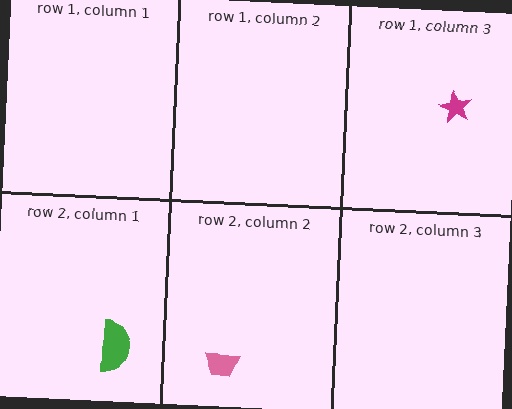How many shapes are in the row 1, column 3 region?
1.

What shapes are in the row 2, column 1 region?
The green semicircle.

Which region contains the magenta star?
The row 1, column 3 region.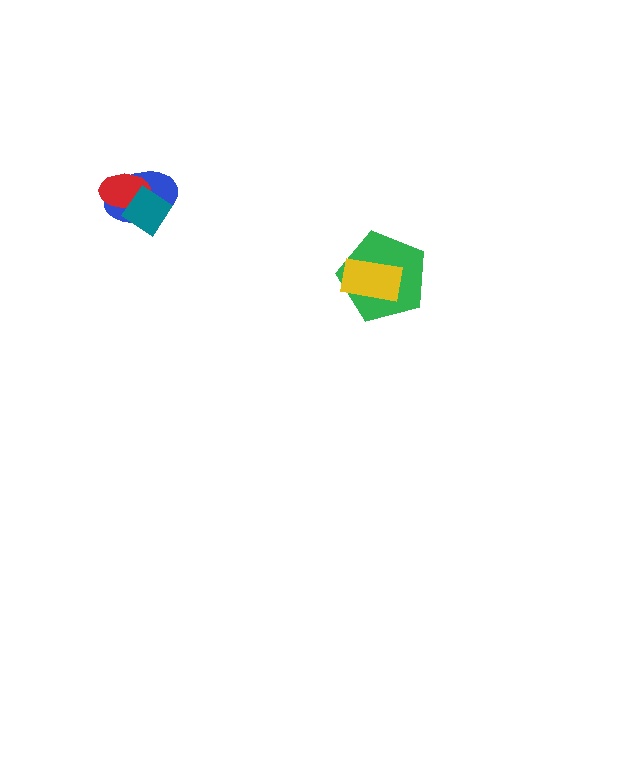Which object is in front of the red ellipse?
The teal diamond is in front of the red ellipse.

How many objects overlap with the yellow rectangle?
1 object overlaps with the yellow rectangle.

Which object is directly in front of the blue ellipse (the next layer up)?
The red ellipse is directly in front of the blue ellipse.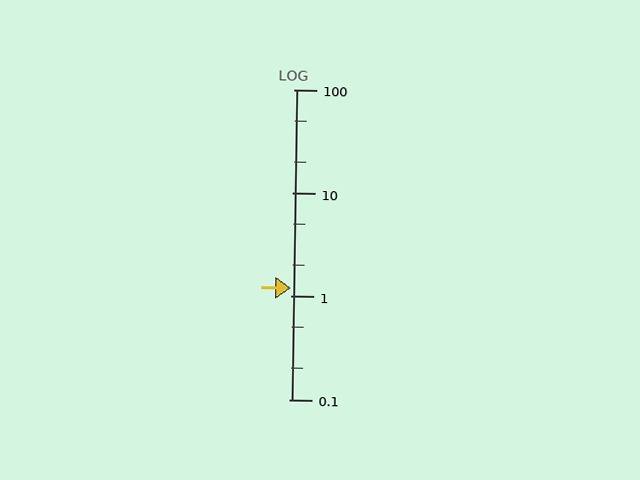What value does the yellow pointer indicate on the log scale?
The pointer indicates approximately 1.2.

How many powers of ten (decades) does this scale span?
The scale spans 3 decades, from 0.1 to 100.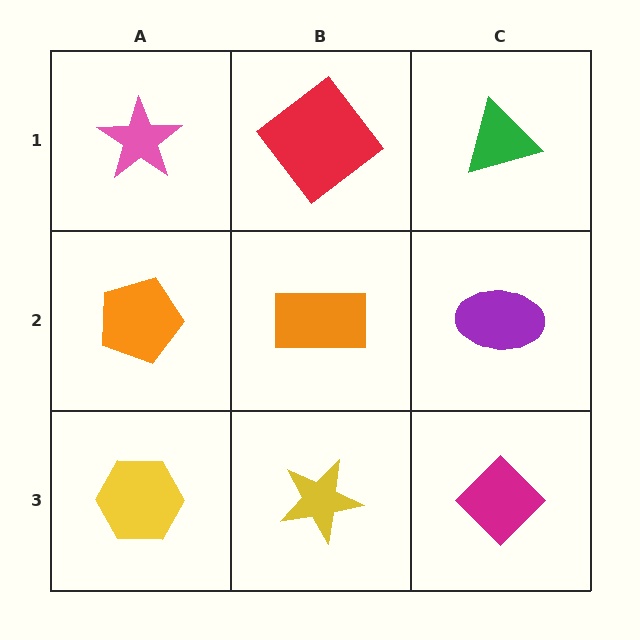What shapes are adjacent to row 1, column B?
An orange rectangle (row 2, column B), a pink star (row 1, column A), a green triangle (row 1, column C).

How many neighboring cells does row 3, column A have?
2.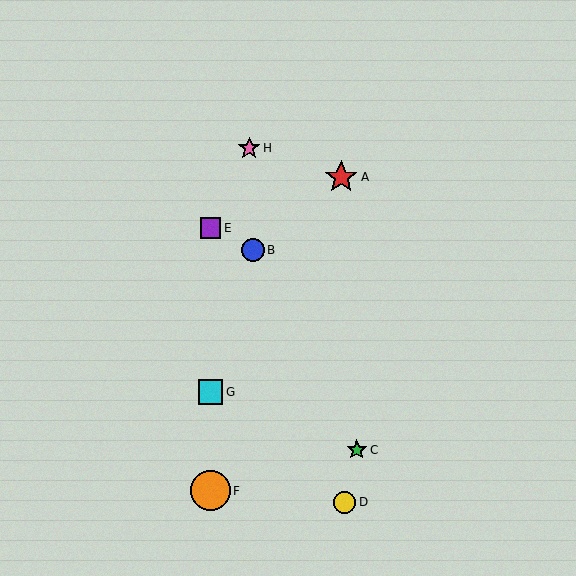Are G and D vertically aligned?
No, G is at x≈210 and D is at x≈345.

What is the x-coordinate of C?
Object C is at x≈357.